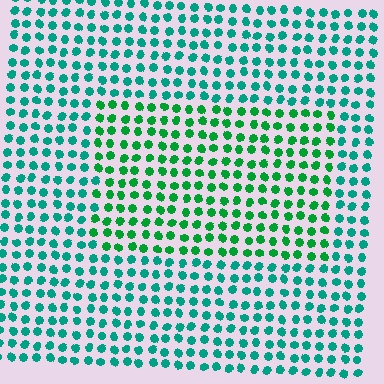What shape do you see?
I see a rectangle.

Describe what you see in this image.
The image is filled with small teal elements in a uniform arrangement. A rectangle-shaped region is visible where the elements are tinted to a slightly different hue, forming a subtle color boundary.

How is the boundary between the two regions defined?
The boundary is defined purely by a slight shift in hue (about 32 degrees). Spacing, size, and orientation are identical on both sides.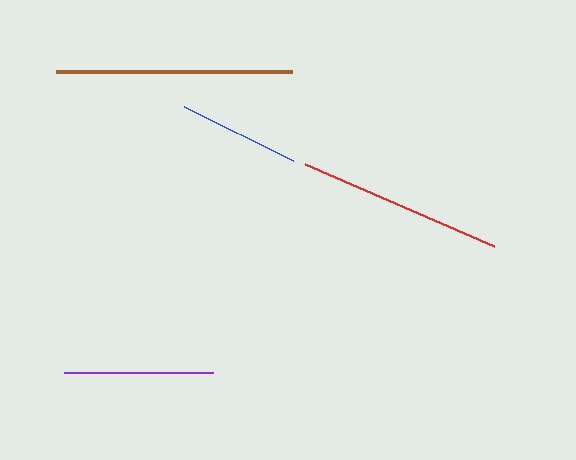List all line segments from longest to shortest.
From longest to shortest: brown, red, purple, blue.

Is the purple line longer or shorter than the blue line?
The purple line is longer than the blue line.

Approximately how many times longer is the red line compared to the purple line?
The red line is approximately 1.4 times the length of the purple line.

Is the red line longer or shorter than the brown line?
The brown line is longer than the red line.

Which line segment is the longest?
The brown line is the longest at approximately 236 pixels.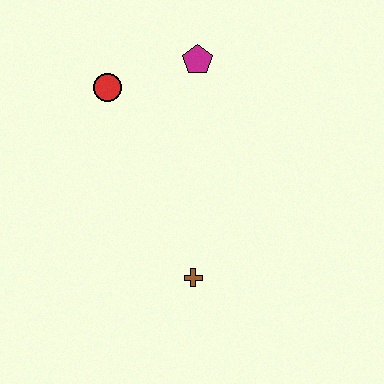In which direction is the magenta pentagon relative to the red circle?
The magenta pentagon is to the right of the red circle.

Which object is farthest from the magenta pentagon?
The brown cross is farthest from the magenta pentagon.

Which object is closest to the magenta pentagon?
The red circle is closest to the magenta pentagon.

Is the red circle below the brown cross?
No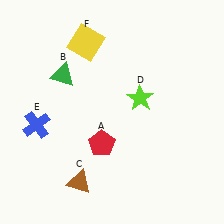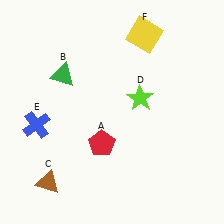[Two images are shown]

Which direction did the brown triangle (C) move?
The brown triangle (C) moved left.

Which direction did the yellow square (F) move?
The yellow square (F) moved right.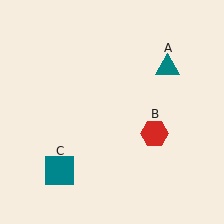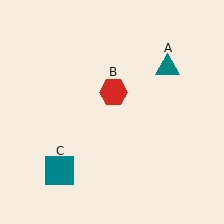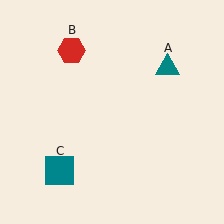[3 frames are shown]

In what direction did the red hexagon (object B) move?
The red hexagon (object B) moved up and to the left.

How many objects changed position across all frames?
1 object changed position: red hexagon (object B).